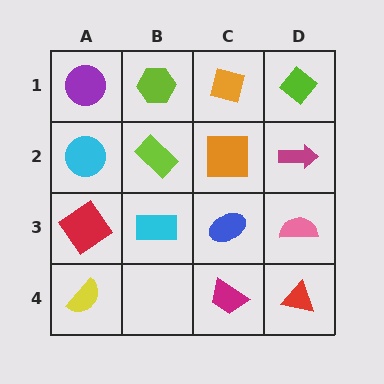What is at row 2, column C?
An orange square.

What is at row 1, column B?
A lime hexagon.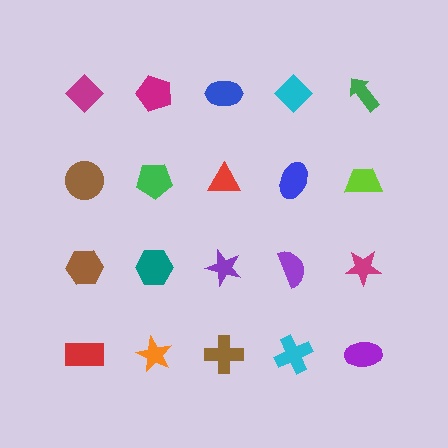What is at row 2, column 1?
A brown circle.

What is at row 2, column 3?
A red triangle.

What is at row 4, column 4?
A cyan cross.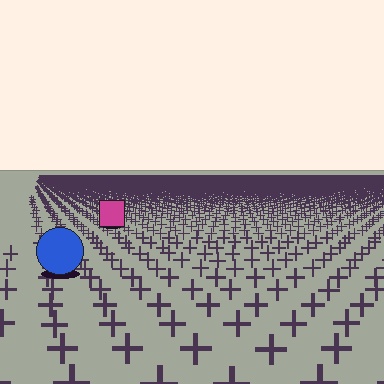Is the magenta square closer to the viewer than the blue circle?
No. The blue circle is closer — you can tell from the texture gradient: the ground texture is coarser near it.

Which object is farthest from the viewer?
The magenta square is farthest from the viewer. It appears smaller and the ground texture around it is denser.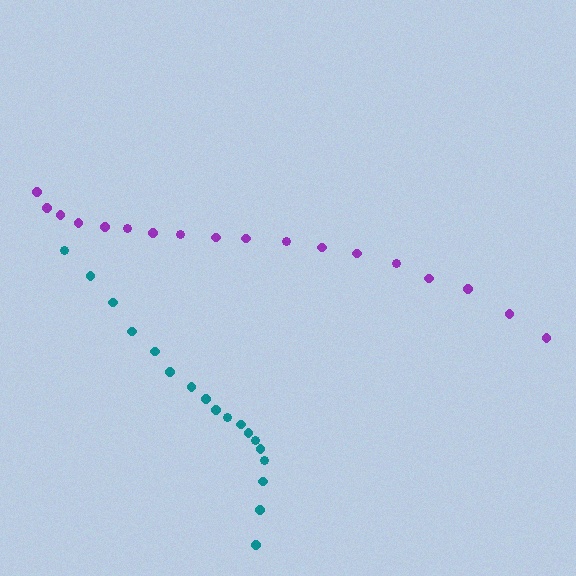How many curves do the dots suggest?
There are 2 distinct paths.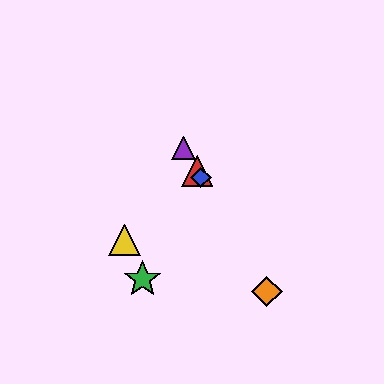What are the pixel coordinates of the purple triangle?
The purple triangle is at (184, 148).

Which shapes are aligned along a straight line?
The red triangle, the blue diamond, the purple triangle, the orange diamond are aligned along a straight line.